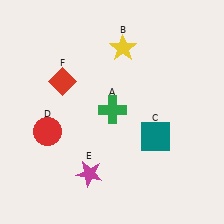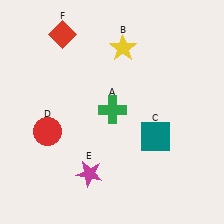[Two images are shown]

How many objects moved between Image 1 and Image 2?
1 object moved between the two images.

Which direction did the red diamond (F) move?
The red diamond (F) moved up.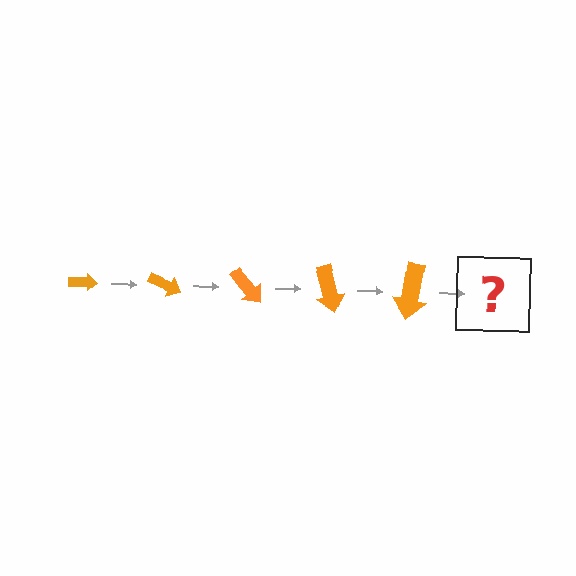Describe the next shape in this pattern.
It should be an arrow, larger than the previous one and rotated 125 degrees from the start.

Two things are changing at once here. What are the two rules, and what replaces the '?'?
The two rules are that the arrow grows larger each step and it rotates 25 degrees each step. The '?' should be an arrow, larger than the previous one and rotated 125 degrees from the start.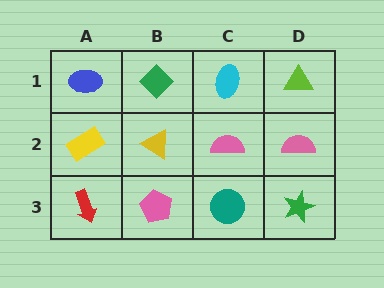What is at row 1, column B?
A green diamond.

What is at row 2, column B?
A yellow triangle.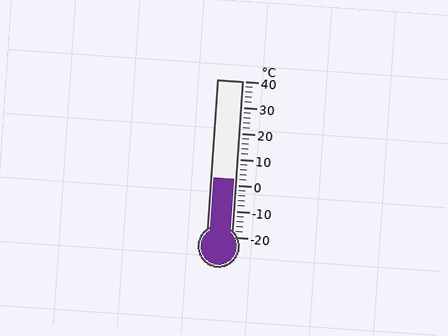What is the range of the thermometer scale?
The thermometer scale ranges from -20°C to 40°C.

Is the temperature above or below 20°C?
The temperature is below 20°C.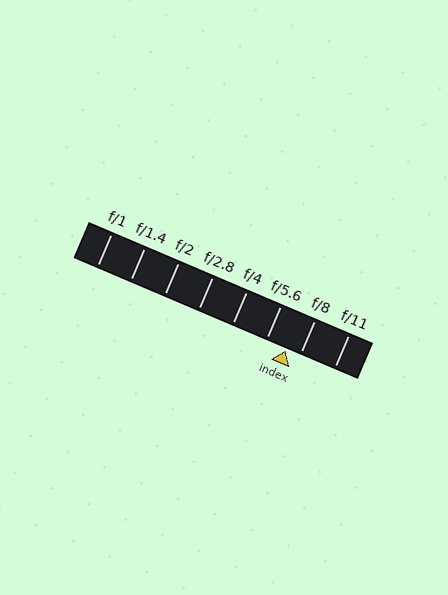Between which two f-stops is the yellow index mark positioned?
The index mark is between f/5.6 and f/8.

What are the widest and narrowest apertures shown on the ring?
The widest aperture shown is f/1 and the narrowest is f/11.